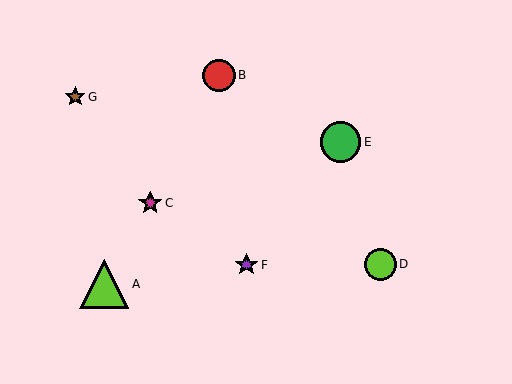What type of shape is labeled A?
Shape A is a lime triangle.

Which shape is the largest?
The lime triangle (labeled A) is the largest.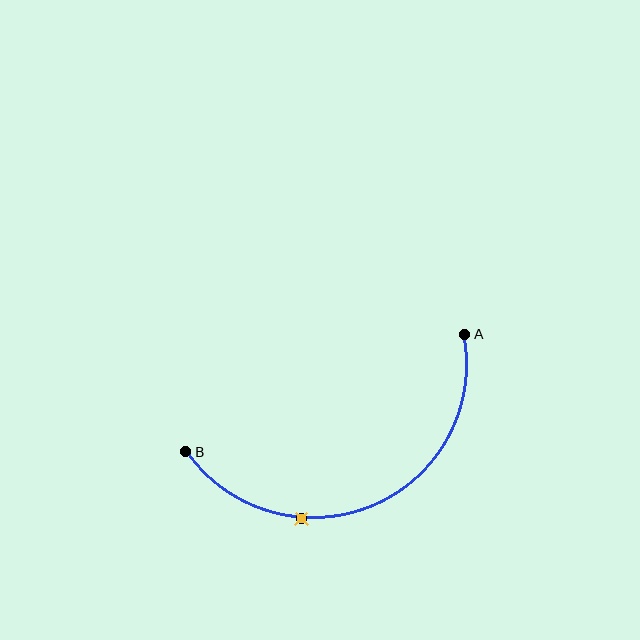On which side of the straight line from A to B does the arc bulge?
The arc bulges below the straight line connecting A and B.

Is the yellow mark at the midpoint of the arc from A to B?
No. The yellow mark lies on the arc but is closer to endpoint B. The arc midpoint would be at the point on the curve equidistant along the arc from both A and B.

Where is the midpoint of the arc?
The arc midpoint is the point on the curve farthest from the straight line joining A and B. It sits below that line.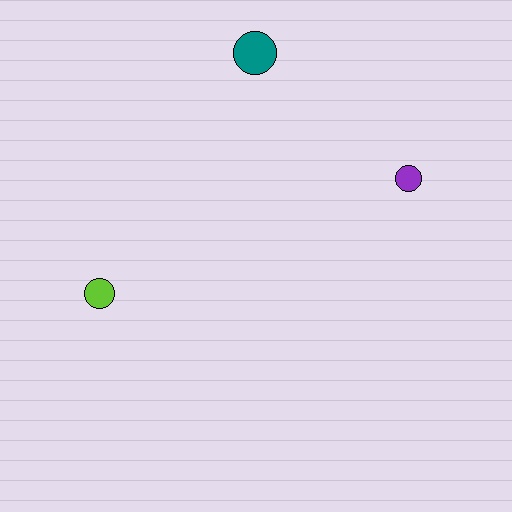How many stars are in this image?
There are no stars.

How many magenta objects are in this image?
There are no magenta objects.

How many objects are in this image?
There are 3 objects.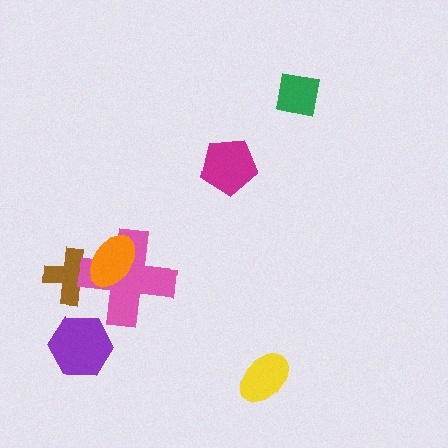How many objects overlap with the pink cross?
2 objects overlap with the pink cross.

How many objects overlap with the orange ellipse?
2 objects overlap with the orange ellipse.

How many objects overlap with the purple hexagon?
0 objects overlap with the purple hexagon.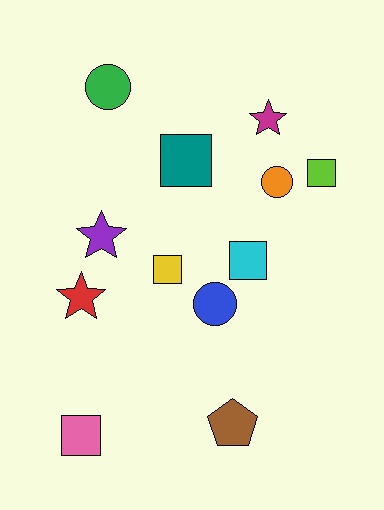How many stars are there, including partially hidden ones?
There are 3 stars.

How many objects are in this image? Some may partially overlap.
There are 12 objects.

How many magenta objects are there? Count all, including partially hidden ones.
There is 1 magenta object.